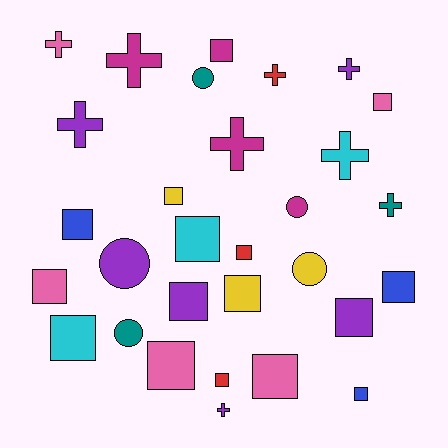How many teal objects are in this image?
There are 3 teal objects.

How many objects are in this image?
There are 30 objects.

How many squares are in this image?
There are 16 squares.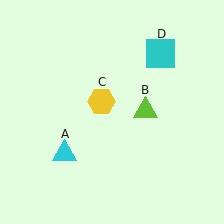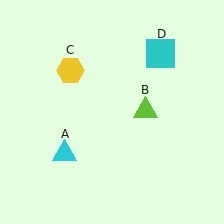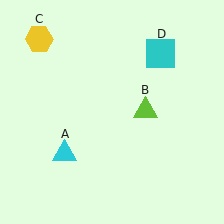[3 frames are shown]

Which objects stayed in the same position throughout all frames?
Cyan triangle (object A) and lime triangle (object B) and cyan square (object D) remained stationary.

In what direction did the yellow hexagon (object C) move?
The yellow hexagon (object C) moved up and to the left.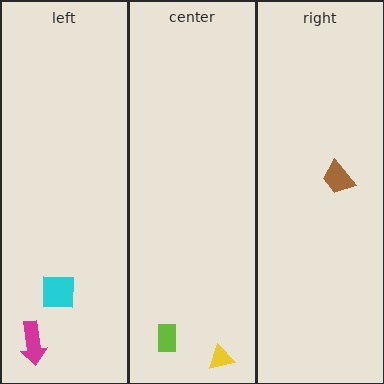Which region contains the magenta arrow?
The left region.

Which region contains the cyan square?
The left region.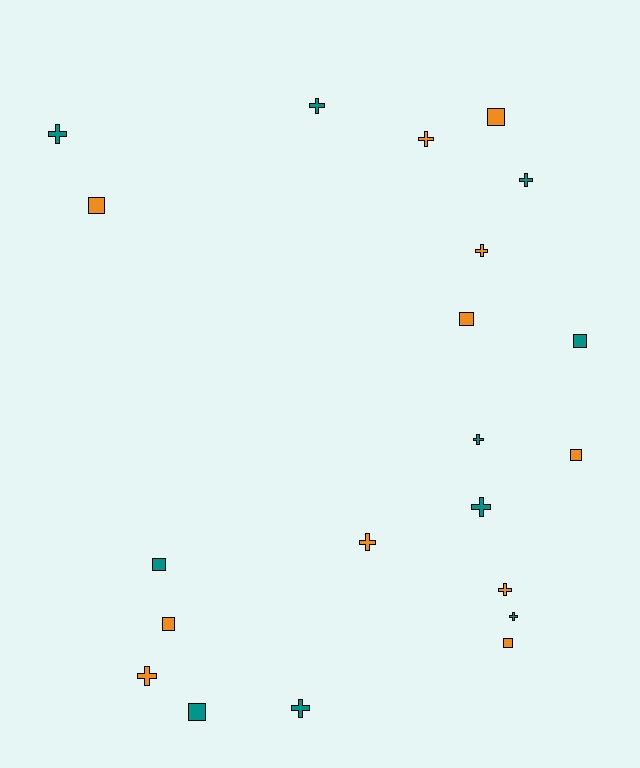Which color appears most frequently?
Orange, with 11 objects.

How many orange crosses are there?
There are 5 orange crosses.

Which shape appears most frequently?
Cross, with 12 objects.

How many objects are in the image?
There are 21 objects.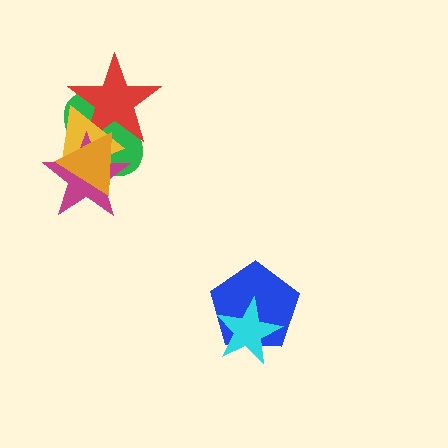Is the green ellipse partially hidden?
Yes, it is partially covered by another shape.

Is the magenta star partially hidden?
Yes, it is partially covered by another shape.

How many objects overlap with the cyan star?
1 object overlaps with the cyan star.